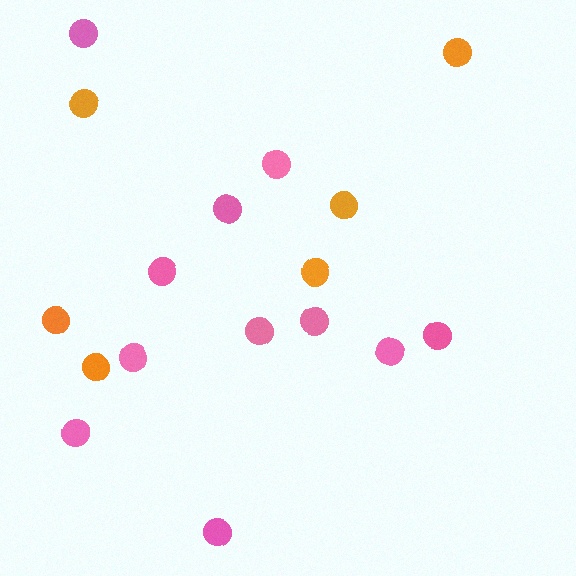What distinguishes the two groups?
There are 2 groups: one group of orange circles (6) and one group of pink circles (11).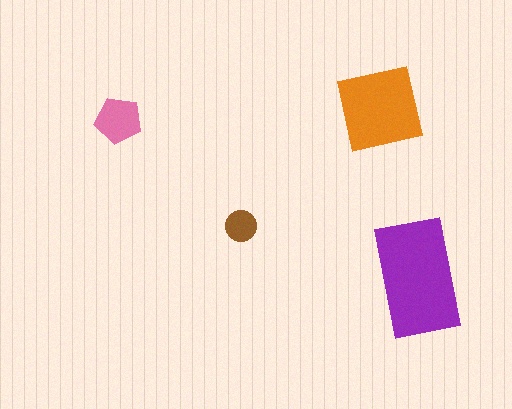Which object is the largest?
The purple rectangle.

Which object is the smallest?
The brown circle.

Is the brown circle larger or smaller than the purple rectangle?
Smaller.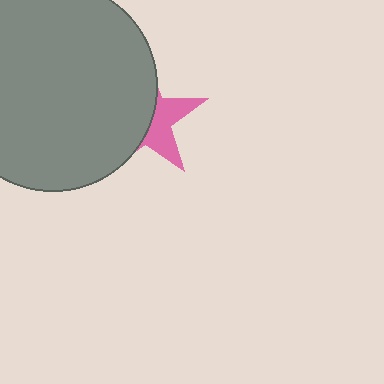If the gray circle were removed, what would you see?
You would see the complete pink star.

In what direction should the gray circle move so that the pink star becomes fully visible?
The gray circle should move left. That is the shortest direction to clear the overlap and leave the pink star fully visible.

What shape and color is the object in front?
The object in front is a gray circle.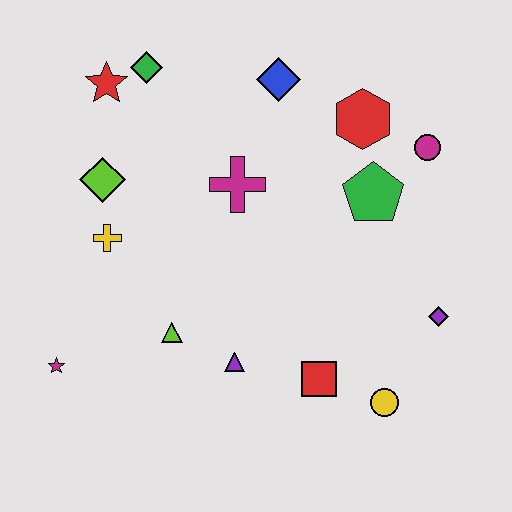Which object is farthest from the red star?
The yellow circle is farthest from the red star.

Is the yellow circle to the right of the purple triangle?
Yes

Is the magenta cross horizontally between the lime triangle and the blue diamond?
Yes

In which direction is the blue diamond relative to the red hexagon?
The blue diamond is to the left of the red hexagon.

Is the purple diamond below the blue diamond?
Yes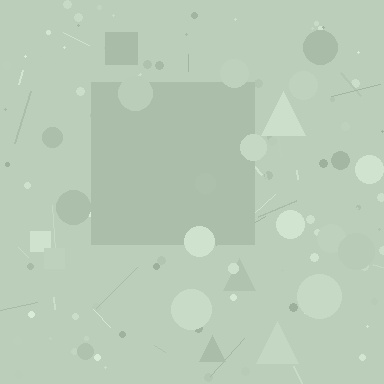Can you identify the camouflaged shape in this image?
The camouflaged shape is a square.